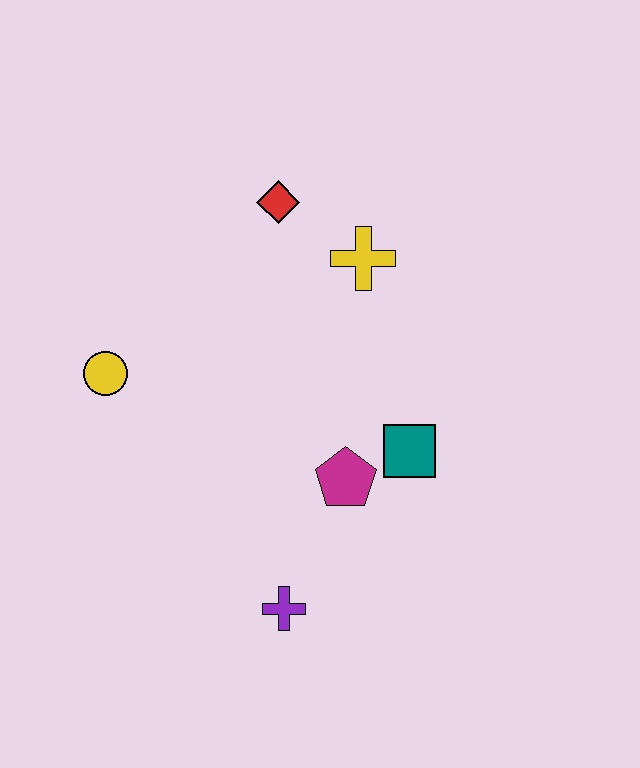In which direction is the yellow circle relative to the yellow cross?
The yellow circle is to the left of the yellow cross.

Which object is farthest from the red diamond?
The purple cross is farthest from the red diamond.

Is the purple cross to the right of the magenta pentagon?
No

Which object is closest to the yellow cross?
The red diamond is closest to the yellow cross.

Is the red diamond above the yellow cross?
Yes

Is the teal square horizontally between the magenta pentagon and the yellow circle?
No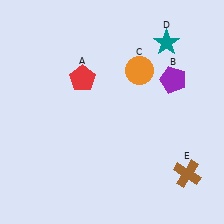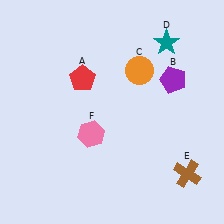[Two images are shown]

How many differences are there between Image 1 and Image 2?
There is 1 difference between the two images.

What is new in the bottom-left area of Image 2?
A pink hexagon (F) was added in the bottom-left area of Image 2.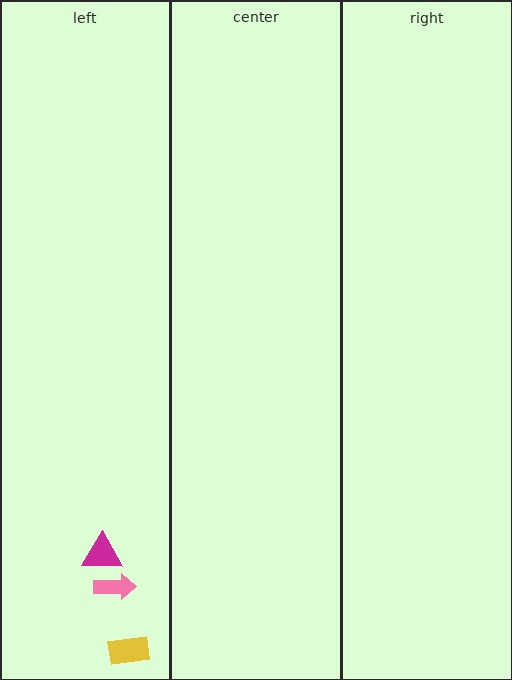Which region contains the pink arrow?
The left region.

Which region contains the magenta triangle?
The left region.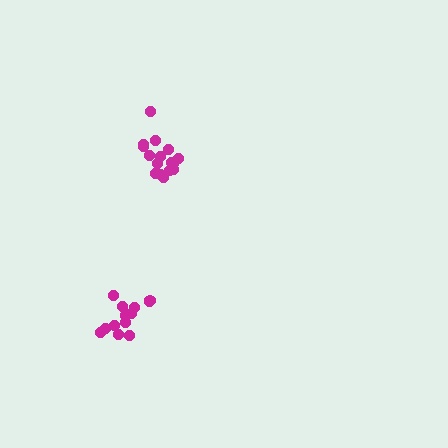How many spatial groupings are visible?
There are 2 spatial groupings.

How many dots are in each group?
Group 1: 15 dots, Group 2: 16 dots (31 total).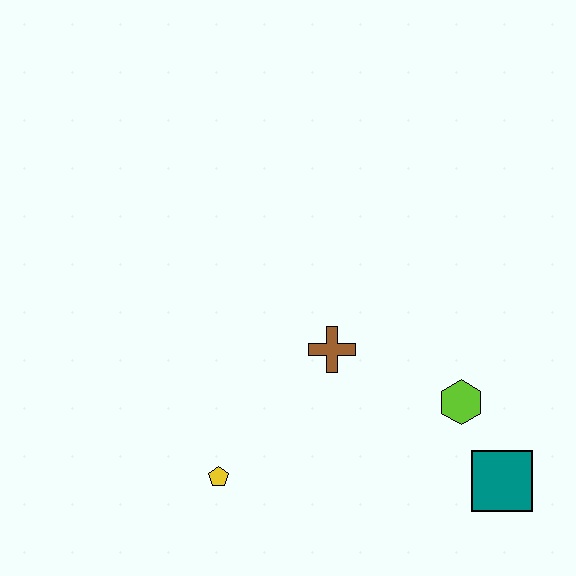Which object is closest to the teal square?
The lime hexagon is closest to the teal square.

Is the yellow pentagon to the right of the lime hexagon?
No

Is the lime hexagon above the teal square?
Yes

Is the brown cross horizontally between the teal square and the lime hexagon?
No